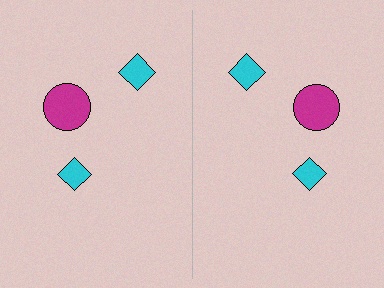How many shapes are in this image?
There are 6 shapes in this image.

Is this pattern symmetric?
Yes, this pattern has bilateral (reflection) symmetry.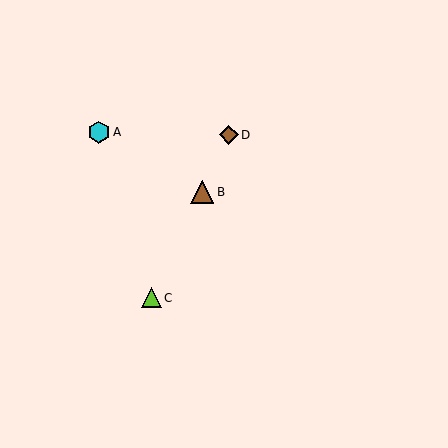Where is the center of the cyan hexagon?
The center of the cyan hexagon is at (99, 132).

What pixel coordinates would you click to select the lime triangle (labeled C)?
Click at (152, 298) to select the lime triangle C.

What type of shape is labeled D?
Shape D is a brown diamond.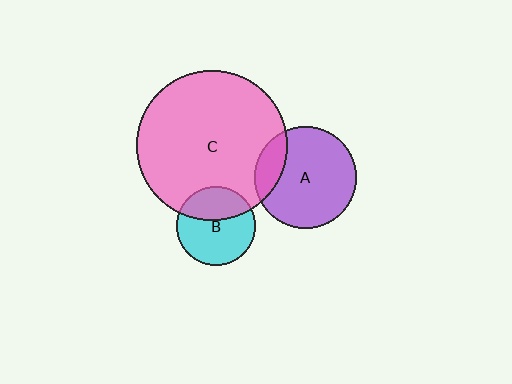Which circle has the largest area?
Circle C (pink).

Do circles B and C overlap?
Yes.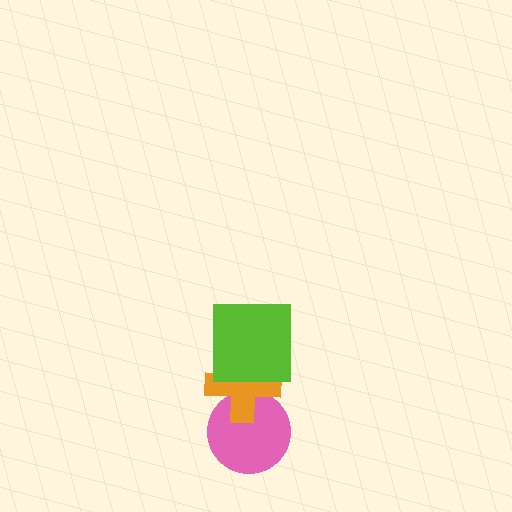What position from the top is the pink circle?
The pink circle is 3rd from the top.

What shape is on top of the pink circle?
The orange cross is on top of the pink circle.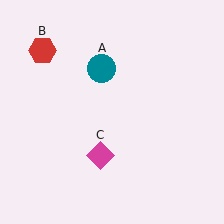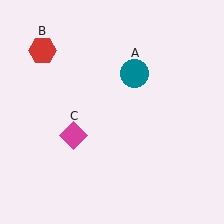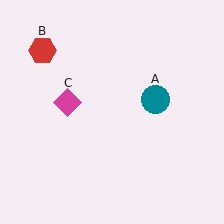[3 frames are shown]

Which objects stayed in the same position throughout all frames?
Red hexagon (object B) remained stationary.